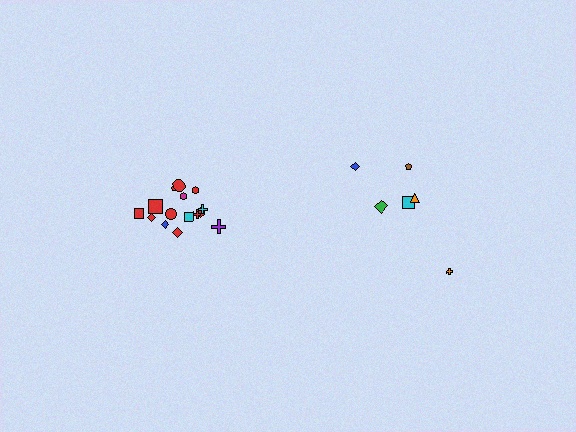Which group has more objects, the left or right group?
The left group.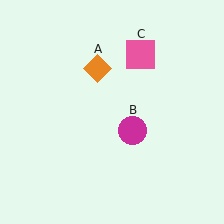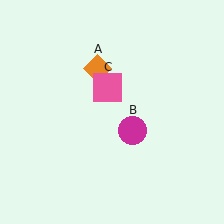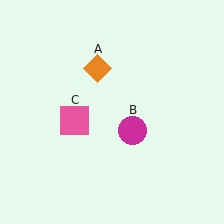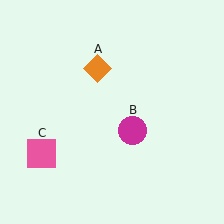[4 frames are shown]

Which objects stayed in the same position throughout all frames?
Orange diamond (object A) and magenta circle (object B) remained stationary.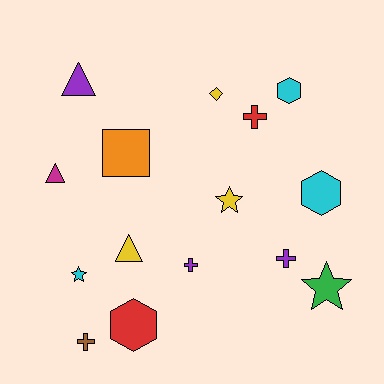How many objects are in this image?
There are 15 objects.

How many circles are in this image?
There are no circles.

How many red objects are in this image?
There are 2 red objects.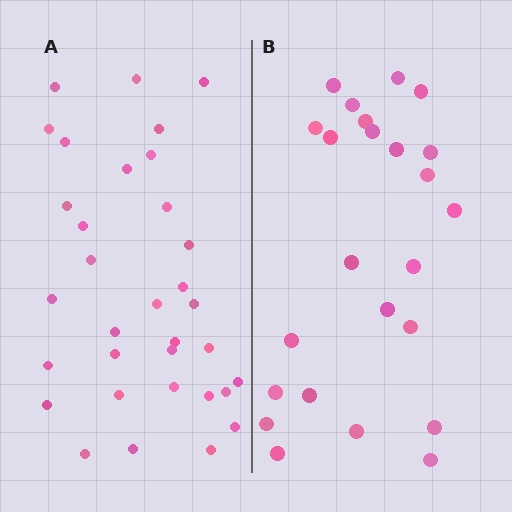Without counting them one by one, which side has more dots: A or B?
Region A (the left region) has more dots.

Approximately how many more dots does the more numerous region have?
Region A has roughly 8 or so more dots than region B.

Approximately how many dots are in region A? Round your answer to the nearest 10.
About 30 dots. (The exact count is 33, which rounds to 30.)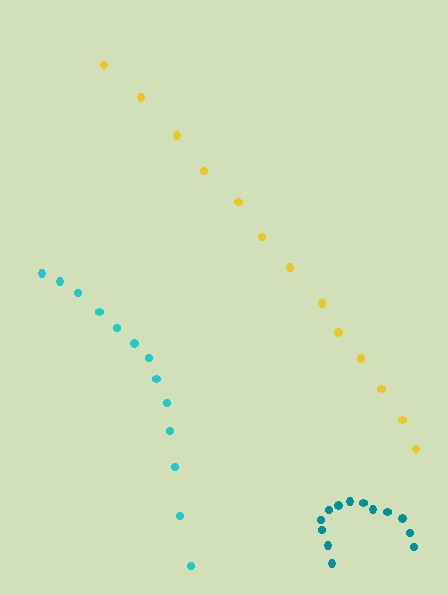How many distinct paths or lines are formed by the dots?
There are 3 distinct paths.